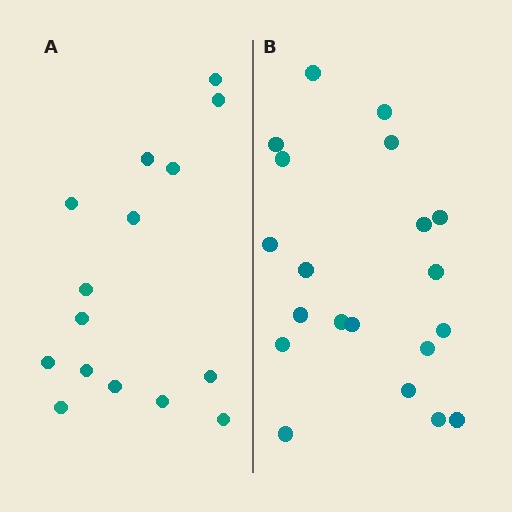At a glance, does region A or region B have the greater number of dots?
Region B (the right region) has more dots.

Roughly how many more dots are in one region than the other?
Region B has about 5 more dots than region A.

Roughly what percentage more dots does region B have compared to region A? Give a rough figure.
About 35% more.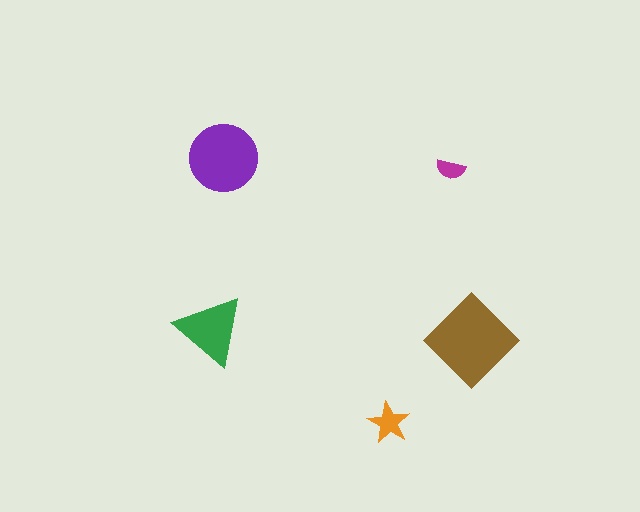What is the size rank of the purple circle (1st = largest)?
2nd.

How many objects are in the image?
There are 5 objects in the image.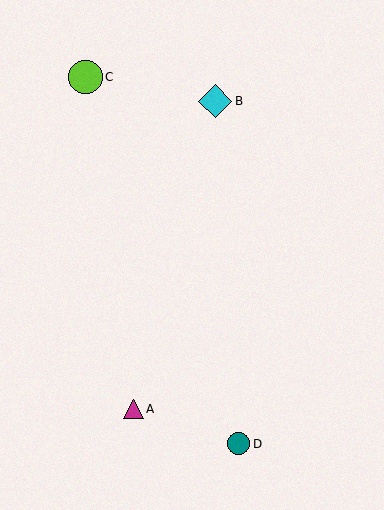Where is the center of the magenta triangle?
The center of the magenta triangle is at (134, 409).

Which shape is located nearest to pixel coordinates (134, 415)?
The magenta triangle (labeled A) at (134, 409) is nearest to that location.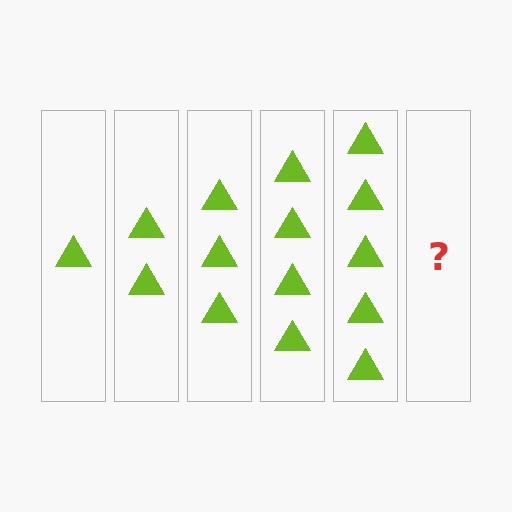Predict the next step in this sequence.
The next step is 6 triangles.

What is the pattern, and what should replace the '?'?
The pattern is that each step adds one more triangle. The '?' should be 6 triangles.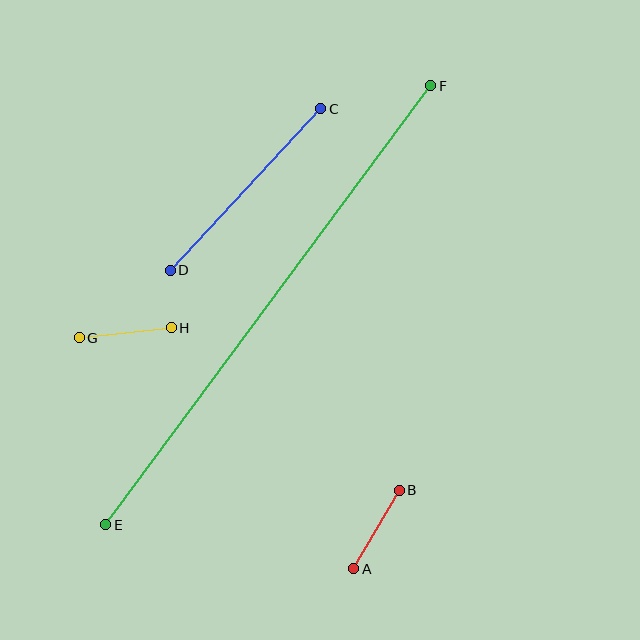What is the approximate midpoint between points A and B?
The midpoint is at approximately (377, 530) pixels.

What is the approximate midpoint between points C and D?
The midpoint is at approximately (245, 190) pixels.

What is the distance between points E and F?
The distance is approximately 546 pixels.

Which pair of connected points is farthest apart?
Points E and F are farthest apart.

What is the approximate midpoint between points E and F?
The midpoint is at approximately (268, 305) pixels.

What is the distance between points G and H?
The distance is approximately 93 pixels.